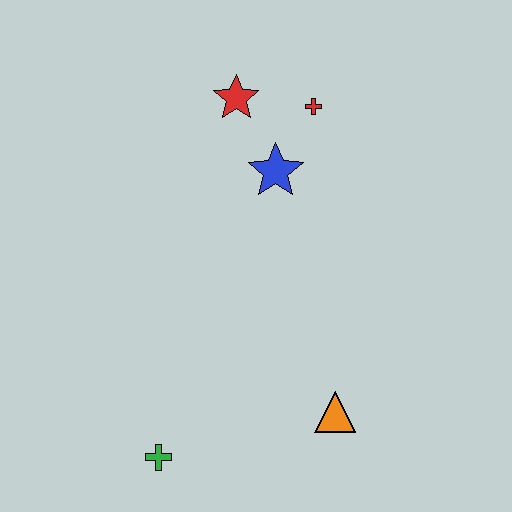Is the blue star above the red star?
No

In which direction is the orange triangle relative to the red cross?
The orange triangle is below the red cross.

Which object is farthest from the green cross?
The red cross is farthest from the green cross.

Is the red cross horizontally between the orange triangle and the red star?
Yes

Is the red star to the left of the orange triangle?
Yes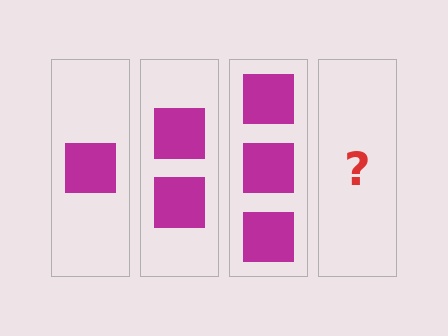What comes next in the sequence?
The next element should be 4 squares.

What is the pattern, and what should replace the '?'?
The pattern is that each step adds one more square. The '?' should be 4 squares.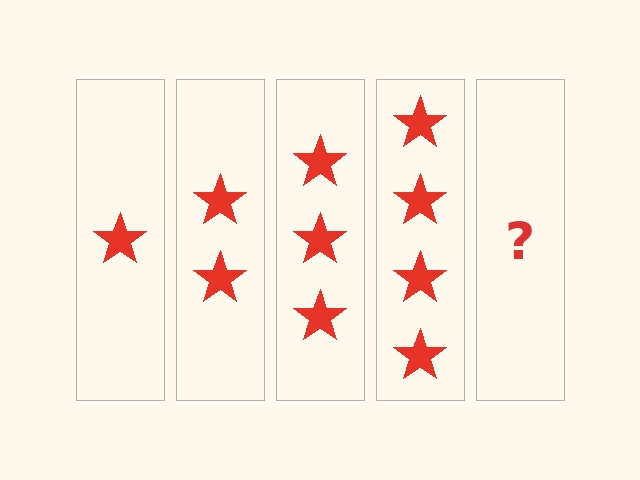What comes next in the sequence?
The next element should be 5 stars.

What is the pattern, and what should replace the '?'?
The pattern is that each step adds one more star. The '?' should be 5 stars.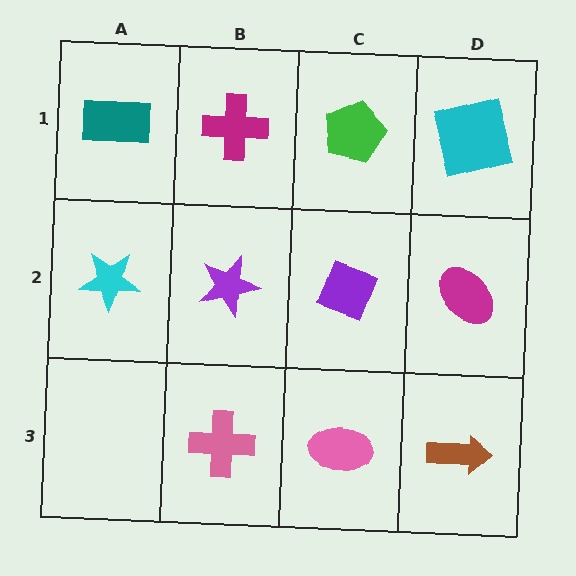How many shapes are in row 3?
3 shapes.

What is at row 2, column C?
A purple diamond.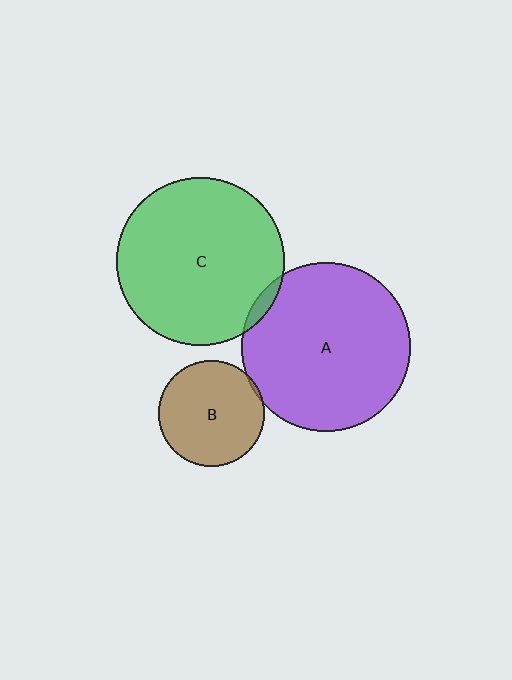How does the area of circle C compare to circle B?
Approximately 2.5 times.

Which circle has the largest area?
Circle A (purple).